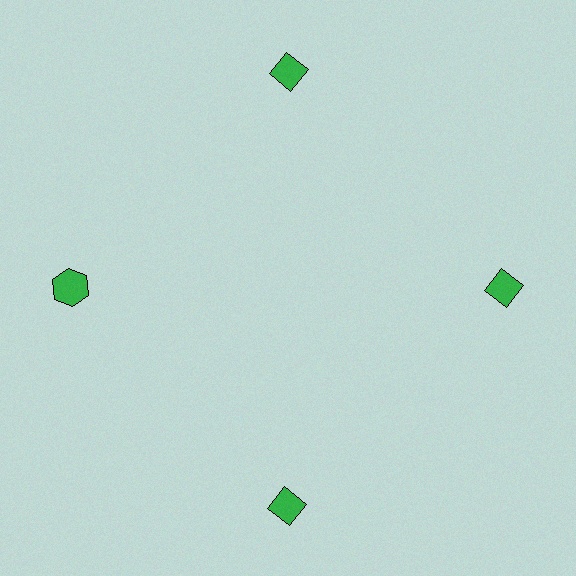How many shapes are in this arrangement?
There are 4 shapes arranged in a ring pattern.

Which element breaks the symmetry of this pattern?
The green hexagon at roughly the 9 o'clock position breaks the symmetry. All other shapes are green diamonds.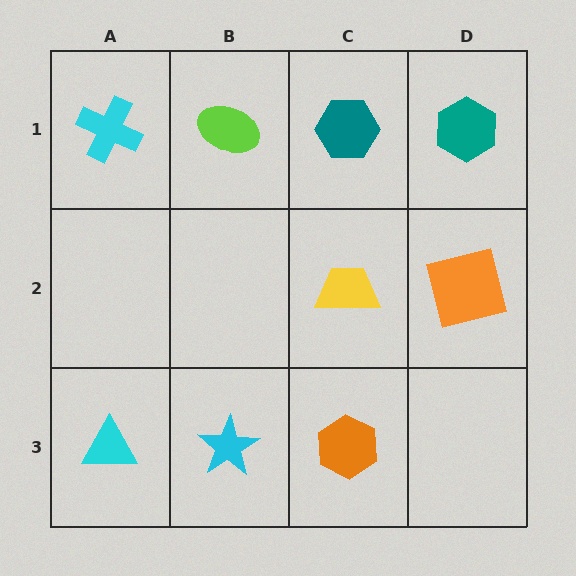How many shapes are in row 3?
3 shapes.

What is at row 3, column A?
A cyan triangle.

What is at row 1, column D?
A teal hexagon.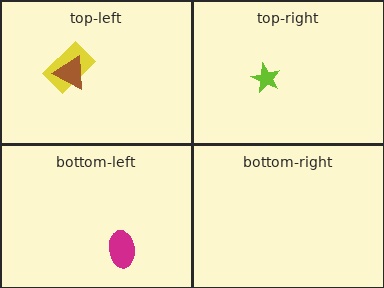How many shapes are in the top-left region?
2.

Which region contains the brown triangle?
The top-left region.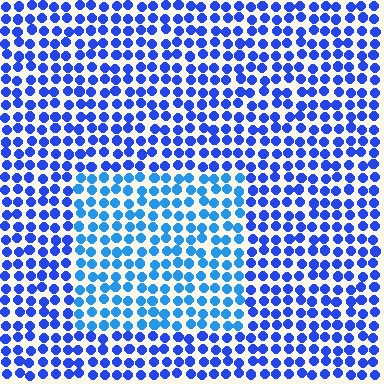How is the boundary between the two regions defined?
The boundary is defined purely by a slight shift in hue (about 25 degrees). Spacing, size, and orientation are identical on both sides.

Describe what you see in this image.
The image is filled with small blue elements in a uniform arrangement. A rectangle-shaped region is visible where the elements are tinted to a slightly different hue, forming a subtle color boundary.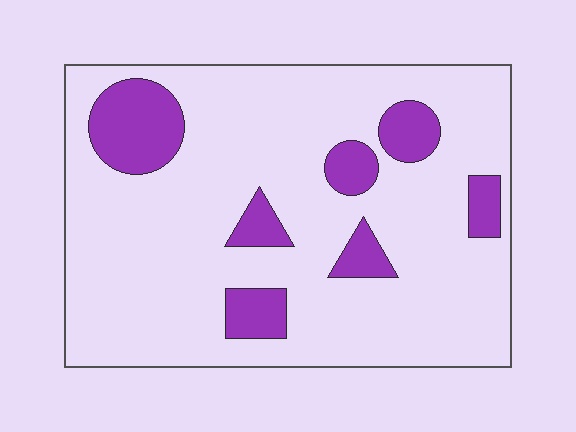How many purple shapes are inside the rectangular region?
7.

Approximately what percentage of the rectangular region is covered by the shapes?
Approximately 15%.